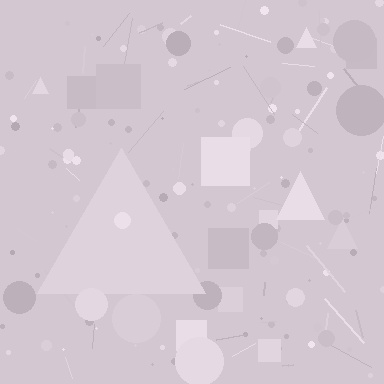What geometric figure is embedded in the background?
A triangle is embedded in the background.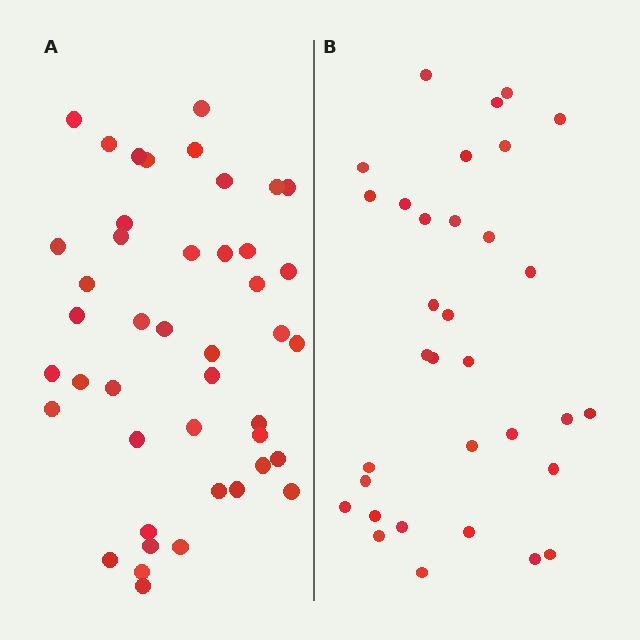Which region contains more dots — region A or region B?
Region A (the left region) has more dots.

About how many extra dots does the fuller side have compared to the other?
Region A has roughly 12 or so more dots than region B.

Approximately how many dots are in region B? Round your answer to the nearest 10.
About 30 dots. (The exact count is 33, which rounds to 30.)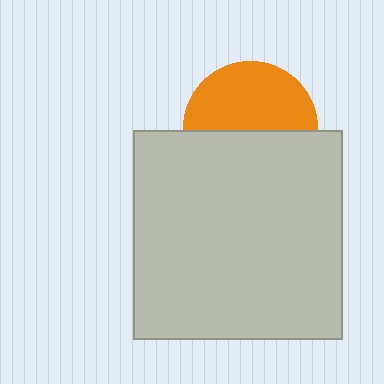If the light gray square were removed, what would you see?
You would see the complete orange circle.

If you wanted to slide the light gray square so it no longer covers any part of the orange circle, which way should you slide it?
Slide it down — that is the most direct way to separate the two shapes.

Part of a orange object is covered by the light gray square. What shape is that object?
It is a circle.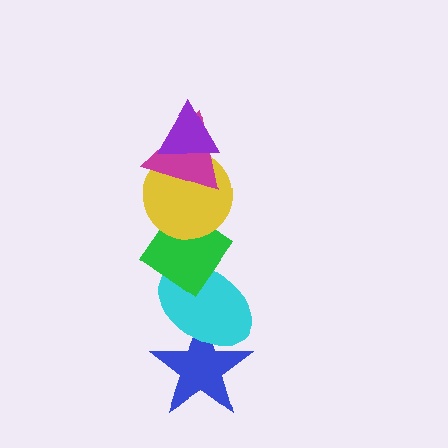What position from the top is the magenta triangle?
The magenta triangle is 2nd from the top.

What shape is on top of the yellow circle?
The magenta triangle is on top of the yellow circle.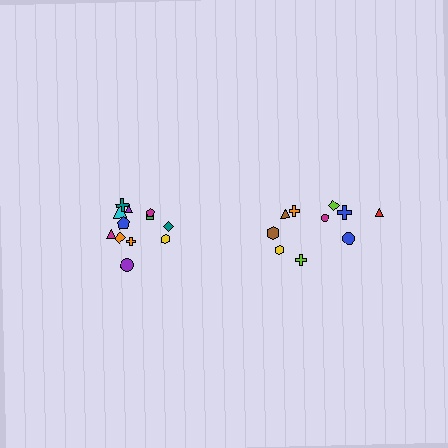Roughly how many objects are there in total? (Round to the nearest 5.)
Roughly 20 objects in total.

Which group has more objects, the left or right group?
The left group.